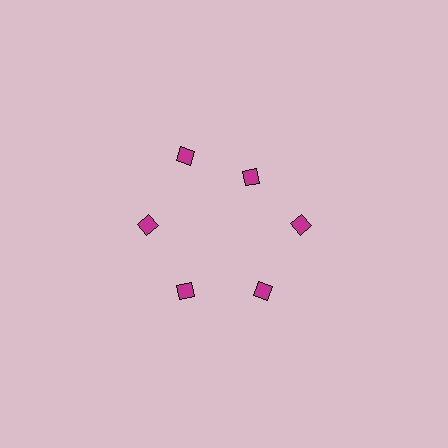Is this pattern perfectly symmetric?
No. The 6 magenta diamonds are arranged in a ring, but one element near the 1 o'clock position is pulled inward toward the center, breaking the 6-fold rotational symmetry.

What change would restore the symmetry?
The symmetry would be restored by moving it outward, back onto the ring so that all 6 diamonds sit at equal angles and equal distance from the center.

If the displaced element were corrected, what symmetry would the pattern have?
It would have 6-fold rotational symmetry — the pattern would map onto itself every 60 degrees.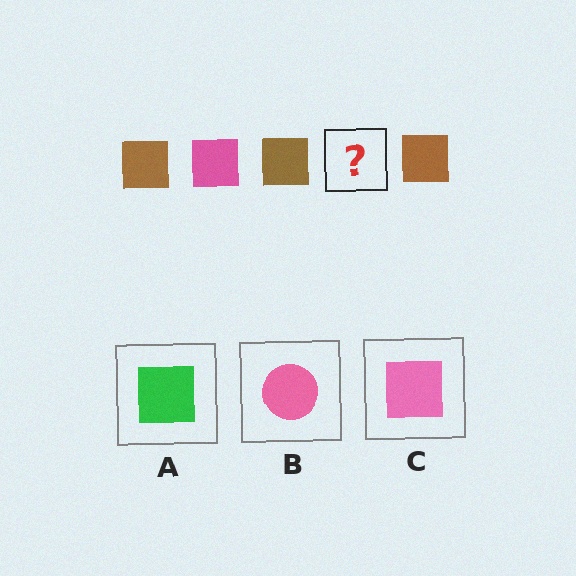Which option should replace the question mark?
Option C.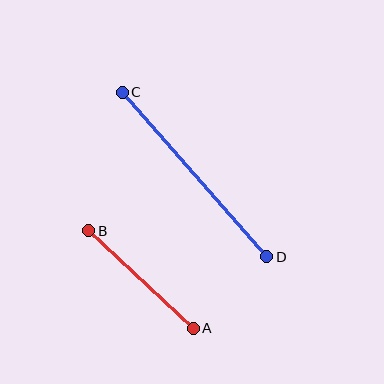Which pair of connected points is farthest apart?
Points C and D are farthest apart.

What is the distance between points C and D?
The distance is approximately 219 pixels.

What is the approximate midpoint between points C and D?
The midpoint is at approximately (194, 175) pixels.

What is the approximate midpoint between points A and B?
The midpoint is at approximately (141, 279) pixels.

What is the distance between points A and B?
The distance is approximately 143 pixels.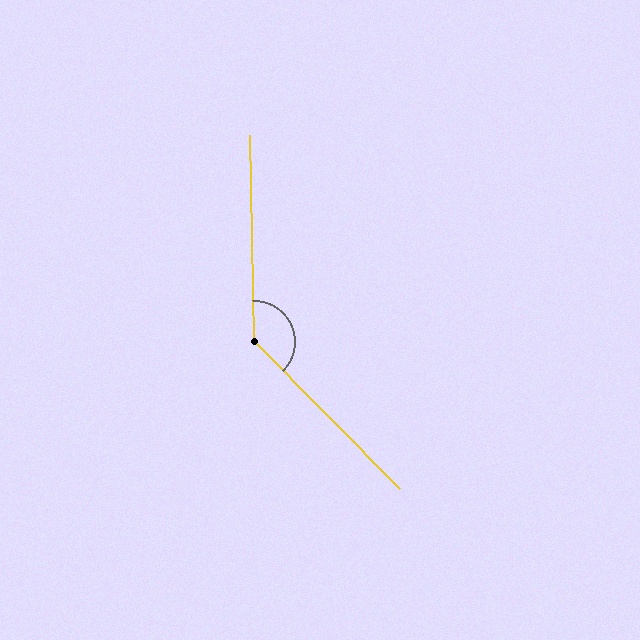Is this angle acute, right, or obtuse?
It is obtuse.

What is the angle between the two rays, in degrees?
Approximately 136 degrees.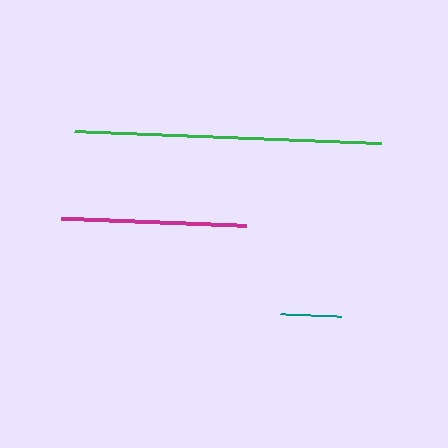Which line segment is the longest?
The green line is the longest at approximately 307 pixels.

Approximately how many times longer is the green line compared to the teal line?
The green line is approximately 5.0 times the length of the teal line.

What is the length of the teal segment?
The teal segment is approximately 61 pixels long.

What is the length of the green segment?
The green segment is approximately 307 pixels long.